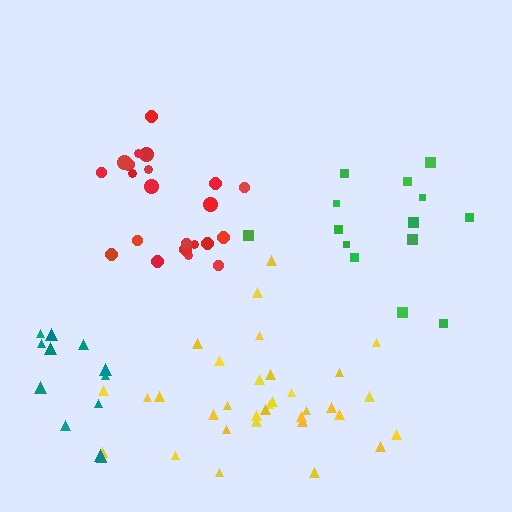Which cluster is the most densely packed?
Red.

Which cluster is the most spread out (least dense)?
Teal.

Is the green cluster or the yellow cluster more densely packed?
Yellow.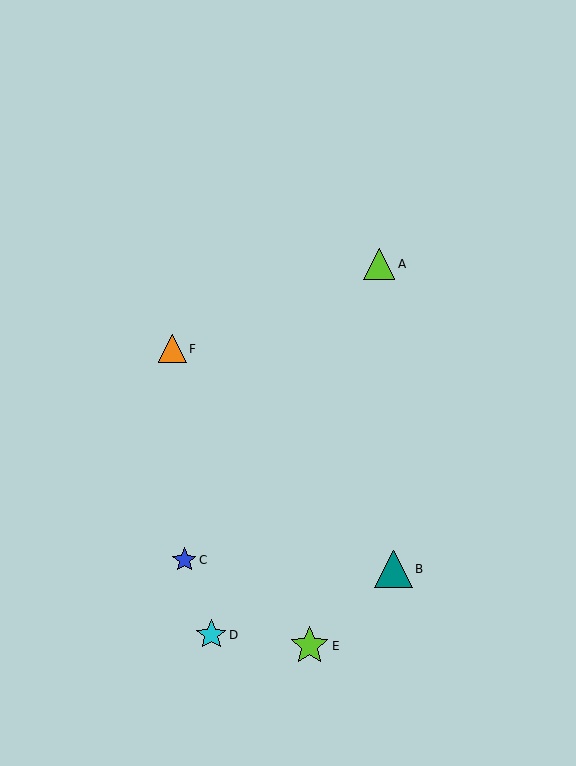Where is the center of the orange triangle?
The center of the orange triangle is at (172, 349).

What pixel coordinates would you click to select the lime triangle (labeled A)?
Click at (379, 264) to select the lime triangle A.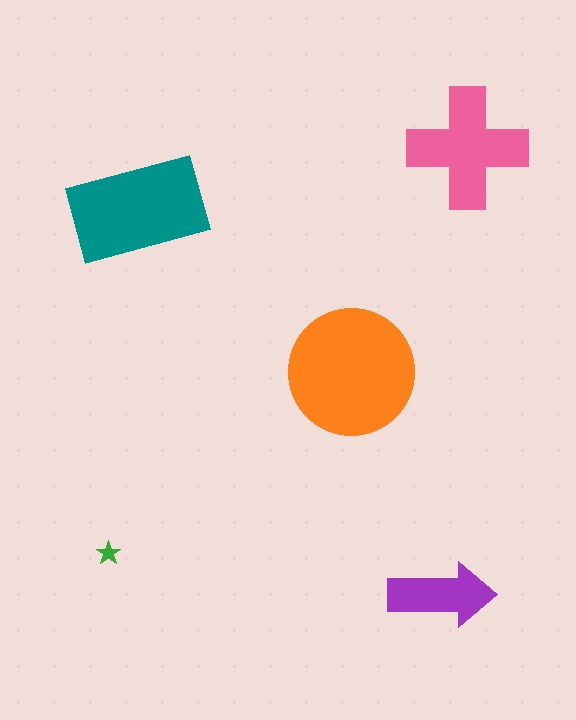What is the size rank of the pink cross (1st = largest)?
3rd.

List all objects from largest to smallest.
The orange circle, the teal rectangle, the pink cross, the purple arrow, the green star.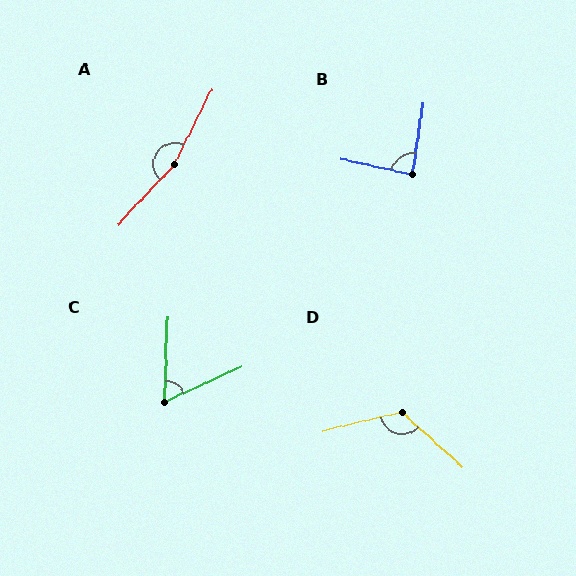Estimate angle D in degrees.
Approximately 125 degrees.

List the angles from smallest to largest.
C (63°), B (86°), D (125°), A (164°).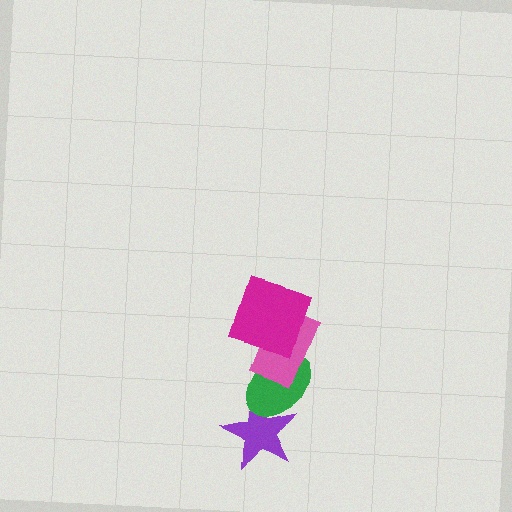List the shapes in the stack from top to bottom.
From top to bottom: the magenta square, the pink rectangle, the green ellipse, the purple star.